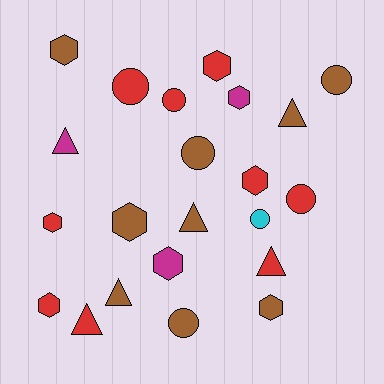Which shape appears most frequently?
Hexagon, with 9 objects.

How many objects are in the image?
There are 22 objects.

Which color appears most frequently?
Red, with 9 objects.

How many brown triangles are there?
There are 3 brown triangles.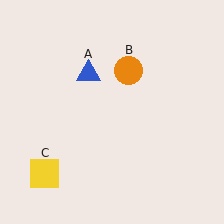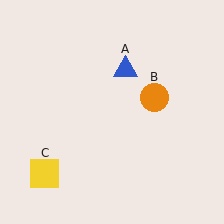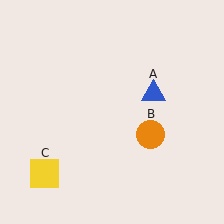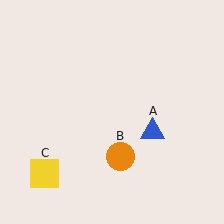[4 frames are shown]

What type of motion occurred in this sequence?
The blue triangle (object A), orange circle (object B) rotated clockwise around the center of the scene.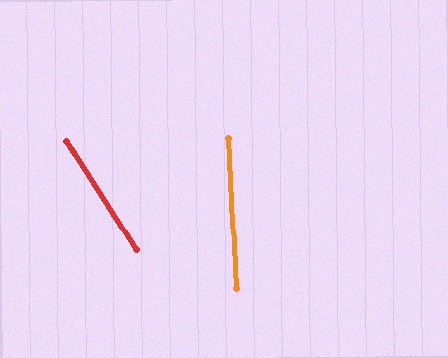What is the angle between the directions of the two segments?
Approximately 29 degrees.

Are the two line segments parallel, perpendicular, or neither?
Neither parallel nor perpendicular — they differ by about 29°.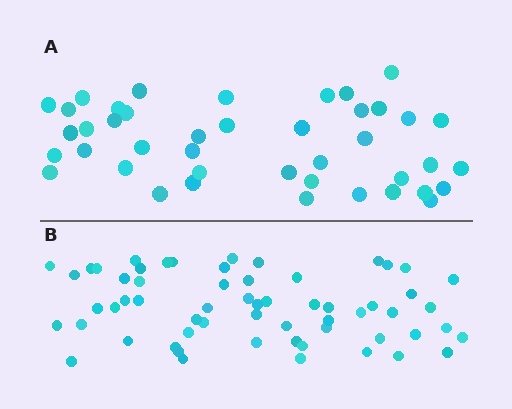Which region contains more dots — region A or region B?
Region B (the bottom region) has more dots.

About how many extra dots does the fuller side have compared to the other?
Region B has approximately 20 more dots than region A.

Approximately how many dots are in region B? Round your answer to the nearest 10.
About 60 dots.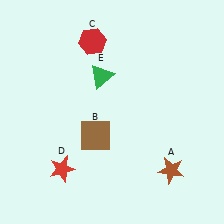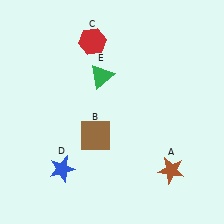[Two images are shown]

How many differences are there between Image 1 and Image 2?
There is 1 difference between the two images.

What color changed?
The star (D) changed from red in Image 1 to blue in Image 2.